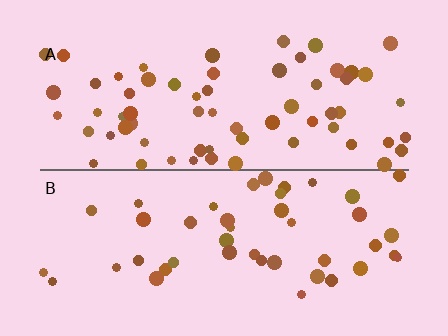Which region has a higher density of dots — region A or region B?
A (the top).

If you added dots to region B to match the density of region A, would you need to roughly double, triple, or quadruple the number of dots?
Approximately double.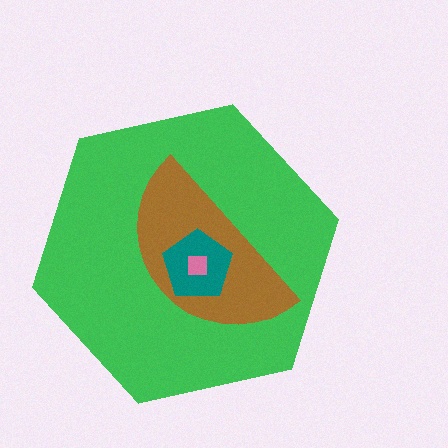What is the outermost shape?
The green hexagon.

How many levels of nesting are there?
4.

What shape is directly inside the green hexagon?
The brown semicircle.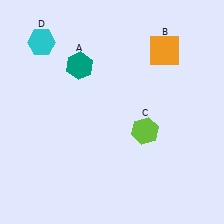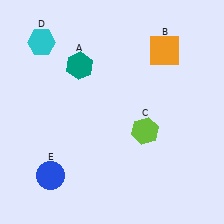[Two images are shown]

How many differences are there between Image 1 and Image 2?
There is 1 difference between the two images.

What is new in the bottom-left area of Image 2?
A blue circle (E) was added in the bottom-left area of Image 2.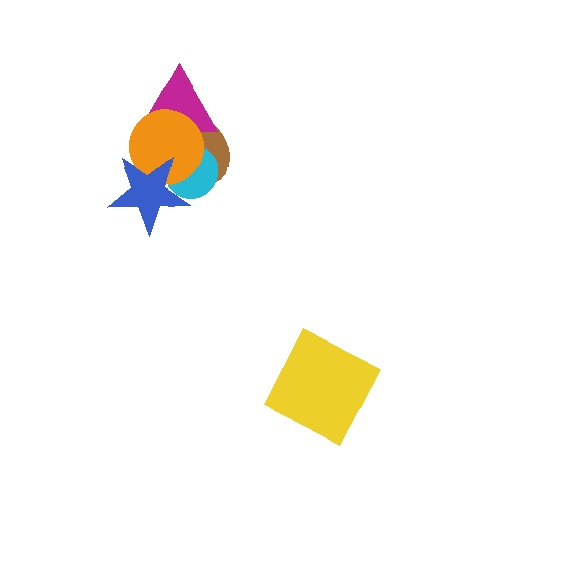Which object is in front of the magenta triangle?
The orange circle is in front of the magenta triangle.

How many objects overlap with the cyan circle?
3 objects overlap with the cyan circle.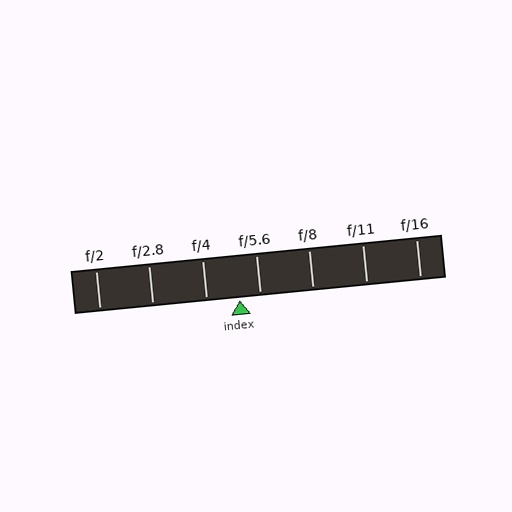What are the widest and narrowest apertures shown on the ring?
The widest aperture shown is f/2 and the narrowest is f/16.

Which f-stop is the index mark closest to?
The index mark is closest to f/5.6.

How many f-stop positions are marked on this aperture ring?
There are 7 f-stop positions marked.